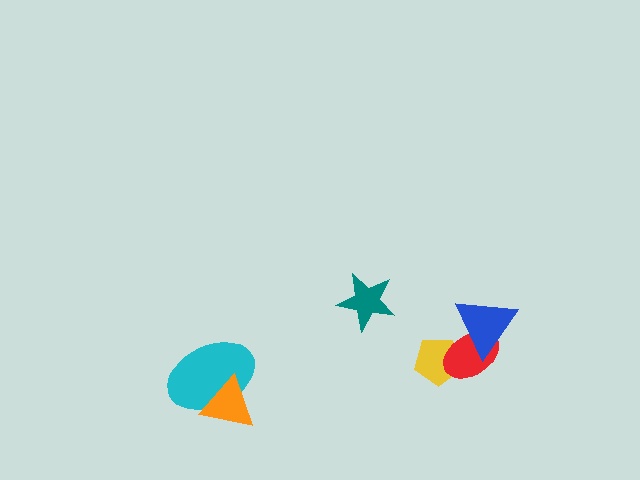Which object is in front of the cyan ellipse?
The orange triangle is in front of the cyan ellipse.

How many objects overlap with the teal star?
0 objects overlap with the teal star.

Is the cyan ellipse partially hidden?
Yes, it is partially covered by another shape.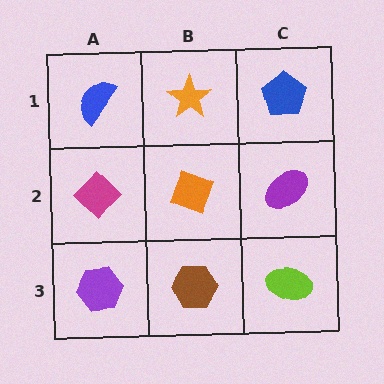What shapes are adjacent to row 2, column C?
A blue pentagon (row 1, column C), a lime ellipse (row 3, column C), an orange diamond (row 2, column B).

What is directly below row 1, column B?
An orange diamond.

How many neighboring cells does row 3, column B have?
3.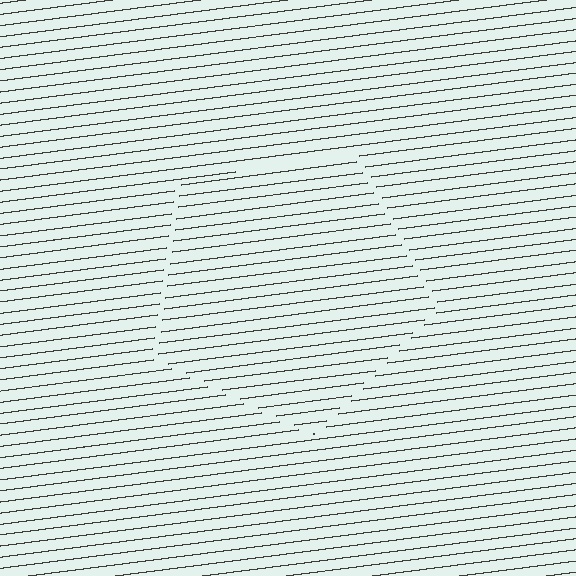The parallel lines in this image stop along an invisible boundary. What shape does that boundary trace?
An illusory pentagon. The interior of the shape contains the same grating, shifted by half a period — the contour is defined by the phase discontinuity where line-ends from the inner and outer gratings abut.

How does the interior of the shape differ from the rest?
The interior of the shape contains the same grating, shifted by half a period — the contour is defined by the phase discontinuity where line-ends from the inner and outer gratings abut.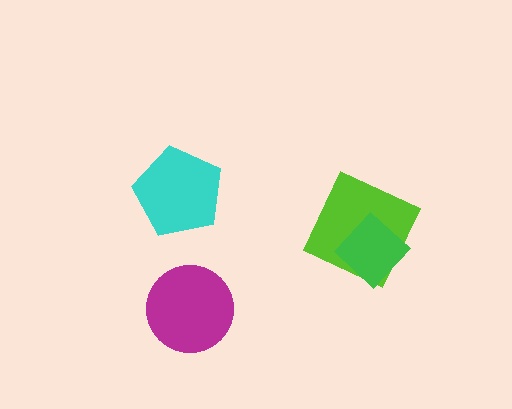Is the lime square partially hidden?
Yes, it is partially covered by another shape.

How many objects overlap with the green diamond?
1 object overlaps with the green diamond.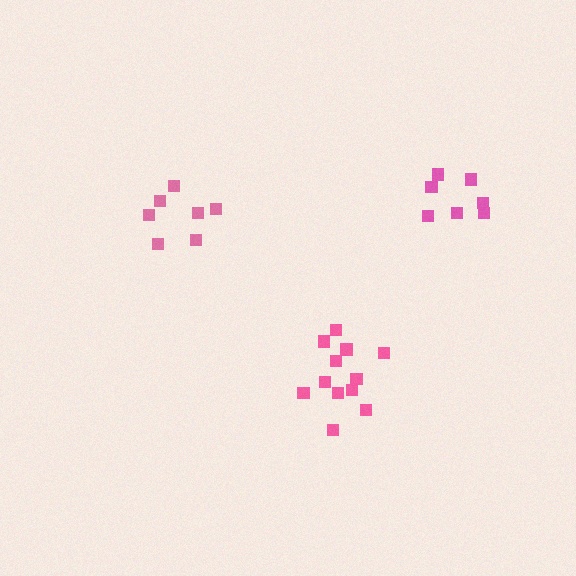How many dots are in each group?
Group 1: 12 dots, Group 2: 7 dots, Group 3: 7 dots (26 total).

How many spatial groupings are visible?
There are 3 spatial groupings.